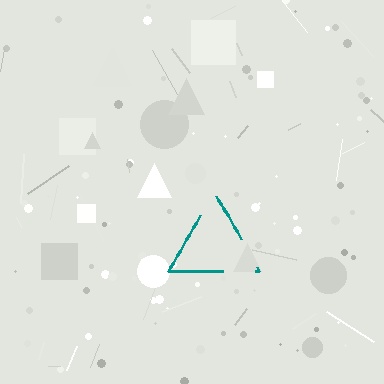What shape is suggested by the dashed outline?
The dashed outline suggests a triangle.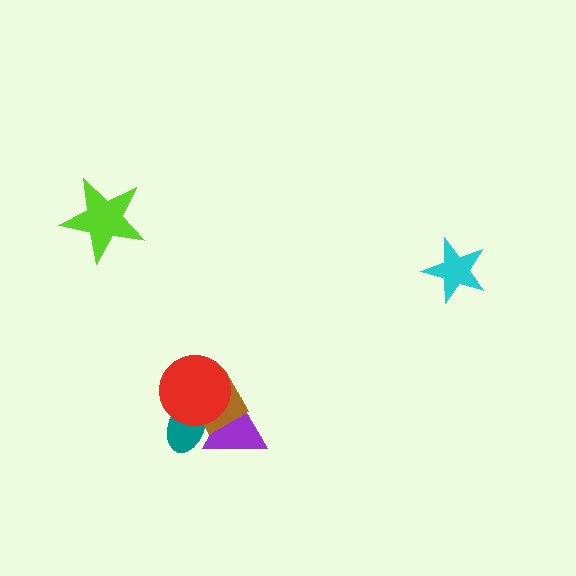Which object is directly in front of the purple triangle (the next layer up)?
The teal ellipse is directly in front of the purple triangle.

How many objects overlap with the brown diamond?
3 objects overlap with the brown diamond.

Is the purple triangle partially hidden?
Yes, it is partially covered by another shape.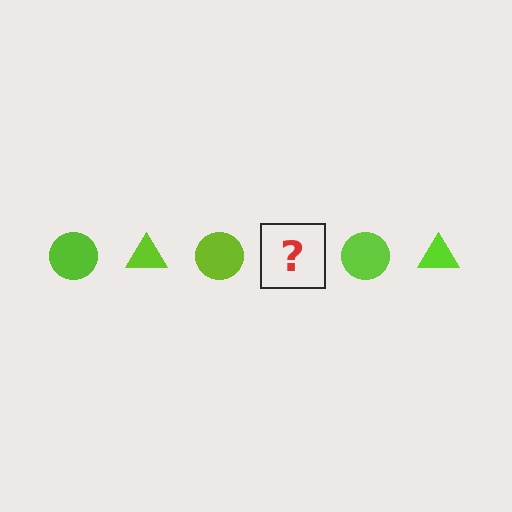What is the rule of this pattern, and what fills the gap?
The rule is that the pattern cycles through circle, triangle shapes in lime. The gap should be filled with a lime triangle.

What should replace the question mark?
The question mark should be replaced with a lime triangle.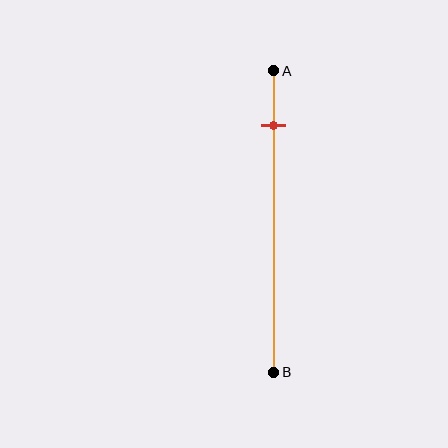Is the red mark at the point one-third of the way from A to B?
No, the mark is at about 20% from A, not at the 33% one-third point.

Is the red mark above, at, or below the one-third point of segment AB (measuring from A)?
The red mark is above the one-third point of segment AB.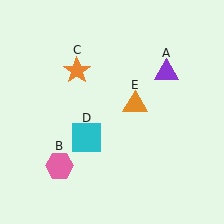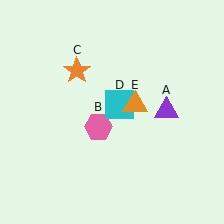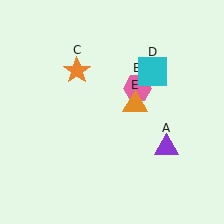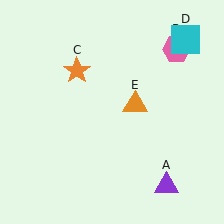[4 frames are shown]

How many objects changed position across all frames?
3 objects changed position: purple triangle (object A), pink hexagon (object B), cyan square (object D).